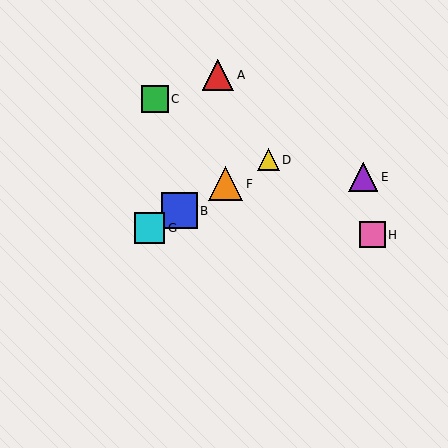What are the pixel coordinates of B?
Object B is at (179, 211).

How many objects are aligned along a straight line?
4 objects (B, D, F, G) are aligned along a straight line.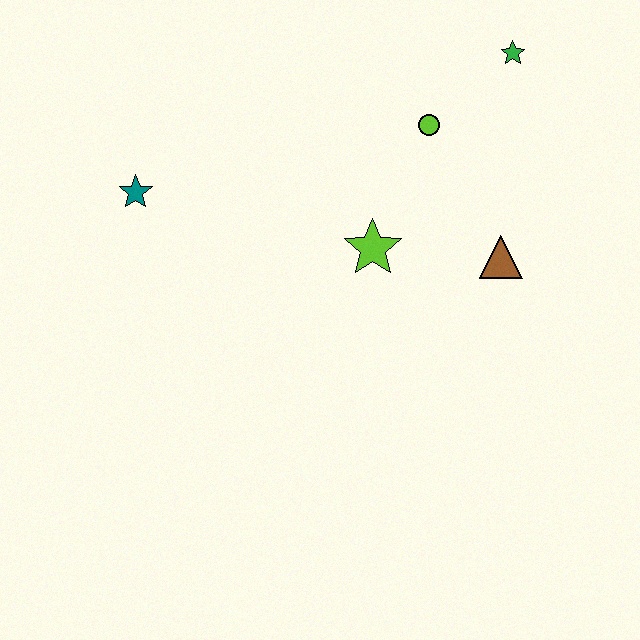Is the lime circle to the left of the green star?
Yes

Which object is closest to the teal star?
The lime star is closest to the teal star.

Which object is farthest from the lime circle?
The teal star is farthest from the lime circle.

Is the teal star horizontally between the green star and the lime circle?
No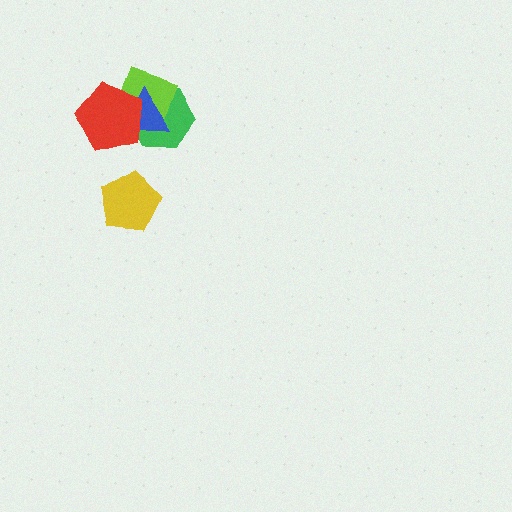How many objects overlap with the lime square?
3 objects overlap with the lime square.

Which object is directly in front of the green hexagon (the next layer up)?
The lime square is directly in front of the green hexagon.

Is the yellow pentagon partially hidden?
No, no other shape covers it.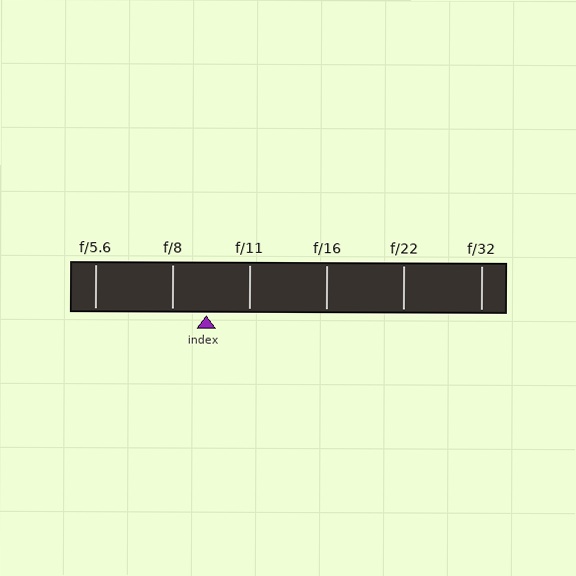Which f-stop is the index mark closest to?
The index mark is closest to f/8.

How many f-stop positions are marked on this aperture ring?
There are 6 f-stop positions marked.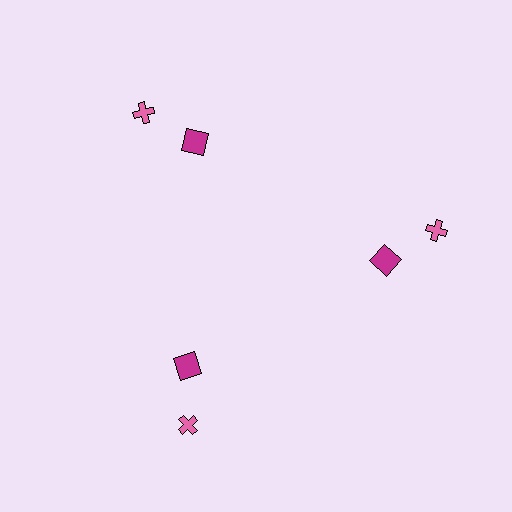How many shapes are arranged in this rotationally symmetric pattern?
There are 6 shapes, arranged in 3 groups of 2.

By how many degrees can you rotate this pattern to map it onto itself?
The pattern maps onto itself every 120 degrees of rotation.